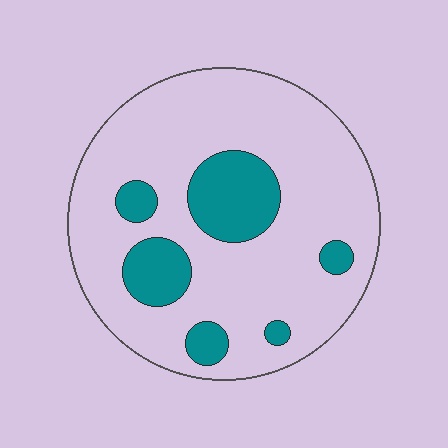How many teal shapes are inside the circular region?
6.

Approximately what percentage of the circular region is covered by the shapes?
Approximately 20%.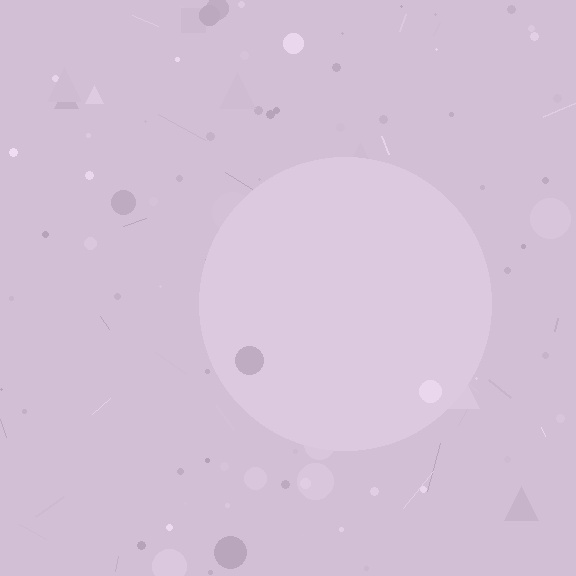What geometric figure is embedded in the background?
A circle is embedded in the background.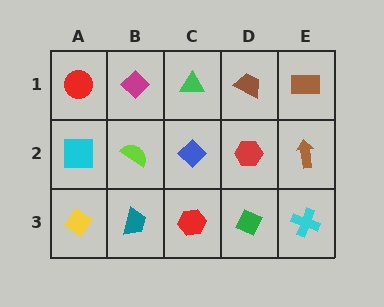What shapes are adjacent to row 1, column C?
A blue diamond (row 2, column C), a magenta diamond (row 1, column B), a brown trapezoid (row 1, column D).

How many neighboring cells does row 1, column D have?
3.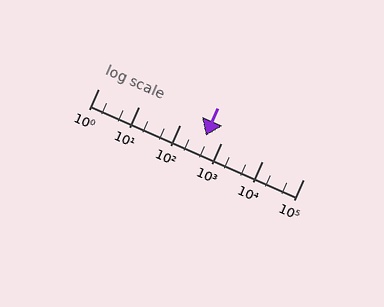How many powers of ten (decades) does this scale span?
The scale spans 5 decades, from 1 to 100000.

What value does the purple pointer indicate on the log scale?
The pointer indicates approximately 420.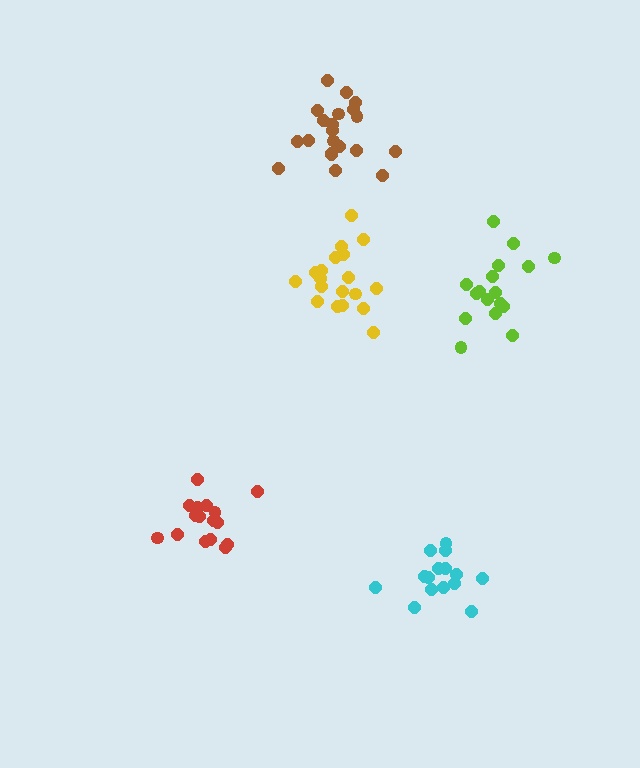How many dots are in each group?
Group 1: 20 dots, Group 2: 15 dots, Group 3: 21 dots, Group 4: 17 dots, Group 5: 16 dots (89 total).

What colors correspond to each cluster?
The clusters are colored: yellow, cyan, brown, lime, red.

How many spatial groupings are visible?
There are 5 spatial groupings.